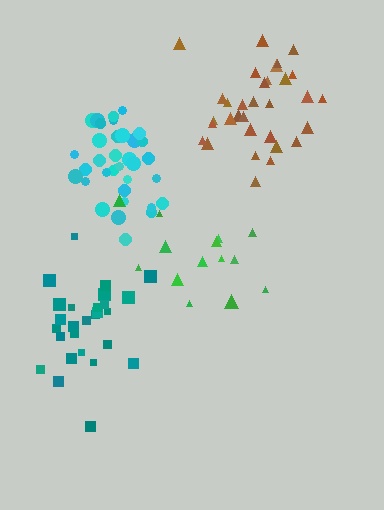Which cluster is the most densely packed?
Cyan.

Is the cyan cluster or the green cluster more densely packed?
Cyan.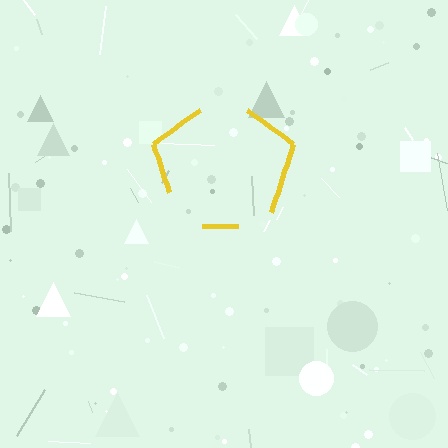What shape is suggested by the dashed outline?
The dashed outline suggests a pentagon.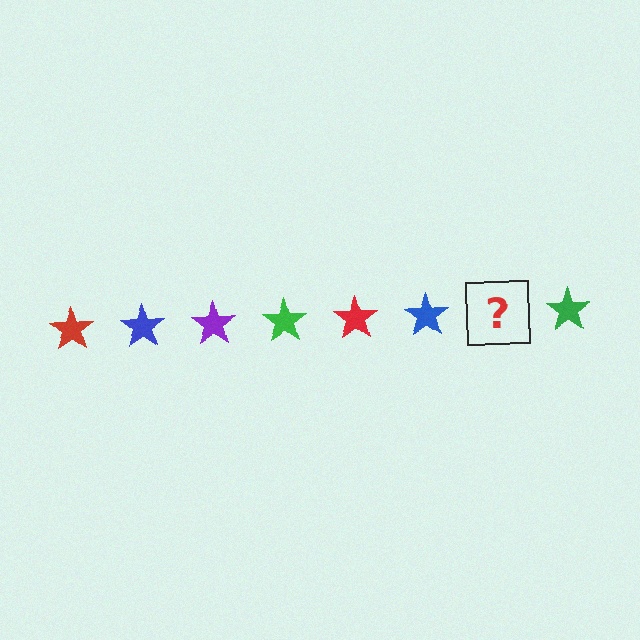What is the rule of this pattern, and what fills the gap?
The rule is that the pattern cycles through red, blue, purple, green stars. The gap should be filled with a purple star.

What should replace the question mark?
The question mark should be replaced with a purple star.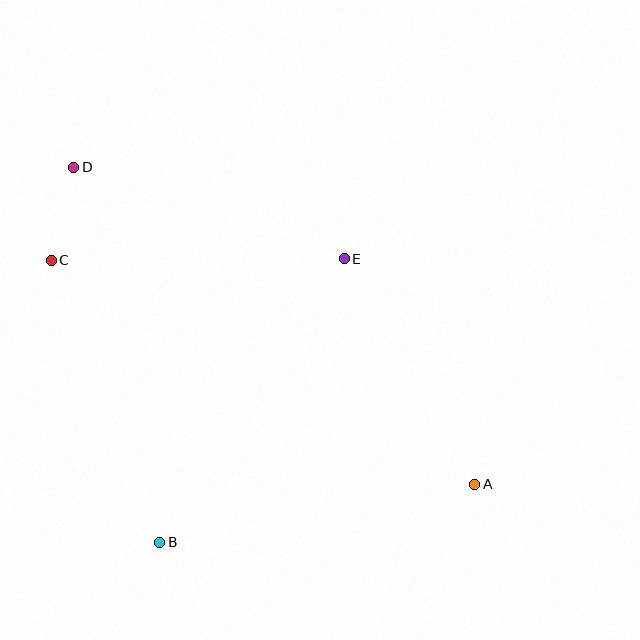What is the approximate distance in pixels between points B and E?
The distance between B and E is approximately 338 pixels.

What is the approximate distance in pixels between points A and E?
The distance between A and E is approximately 260 pixels.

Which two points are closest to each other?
Points C and D are closest to each other.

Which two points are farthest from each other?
Points A and D are farthest from each other.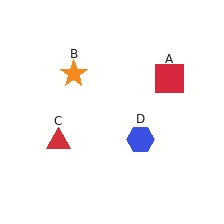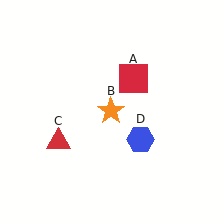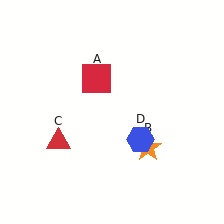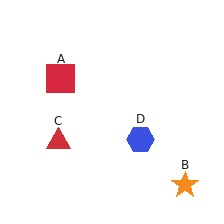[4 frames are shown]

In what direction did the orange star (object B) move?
The orange star (object B) moved down and to the right.